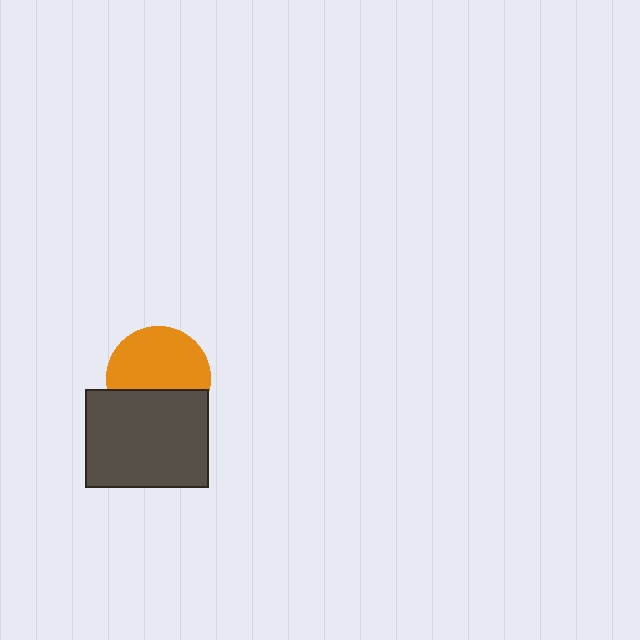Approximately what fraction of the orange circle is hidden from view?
Roughly 37% of the orange circle is hidden behind the dark gray rectangle.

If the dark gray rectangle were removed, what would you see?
You would see the complete orange circle.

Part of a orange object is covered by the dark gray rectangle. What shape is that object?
It is a circle.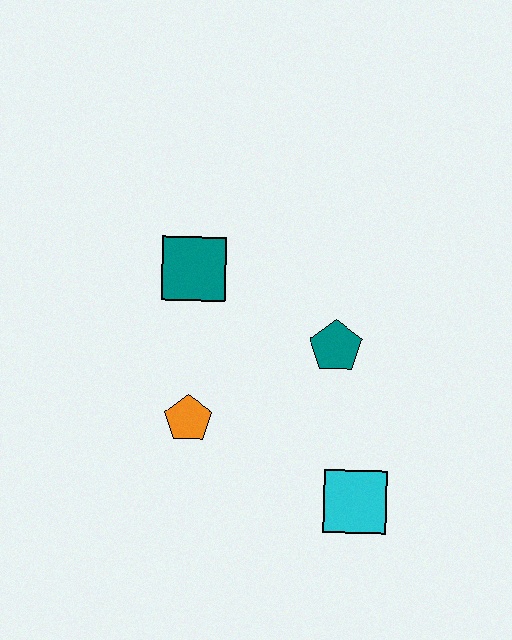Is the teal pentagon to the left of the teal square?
No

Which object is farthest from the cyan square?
The teal square is farthest from the cyan square.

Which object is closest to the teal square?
The orange pentagon is closest to the teal square.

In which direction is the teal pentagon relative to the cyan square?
The teal pentagon is above the cyan square.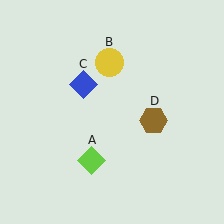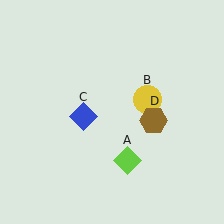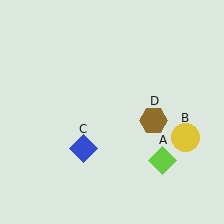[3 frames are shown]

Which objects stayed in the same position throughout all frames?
Brown hexagon (object D) remained stationary.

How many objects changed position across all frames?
3 objects changed position: lime diamond (object A), yellow circle (object B), blue diamond (object C).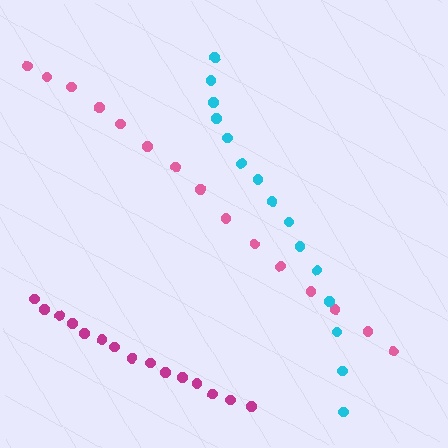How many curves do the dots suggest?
There are 3 distinct paths.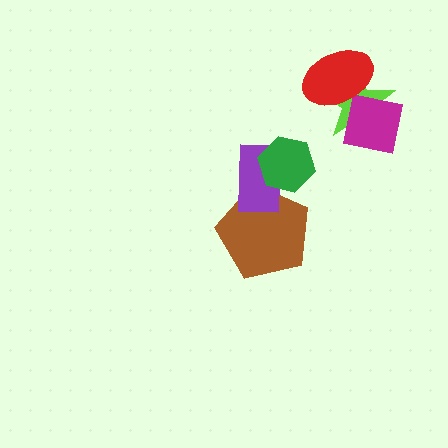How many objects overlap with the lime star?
2 objects overlap with the lime star.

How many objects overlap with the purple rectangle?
2 objects overlap with the purple rectangle.